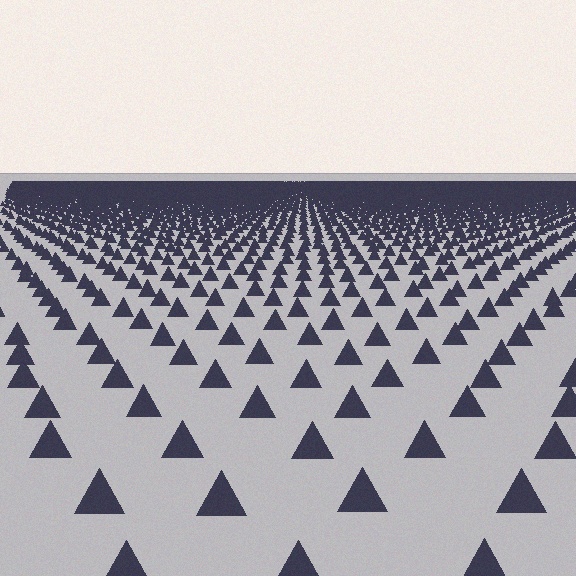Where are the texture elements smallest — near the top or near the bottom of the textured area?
Near the top.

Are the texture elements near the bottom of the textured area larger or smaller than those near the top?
Larger. Near the bottom, elements are closer to the viewer and appear at a bigger on-screen size.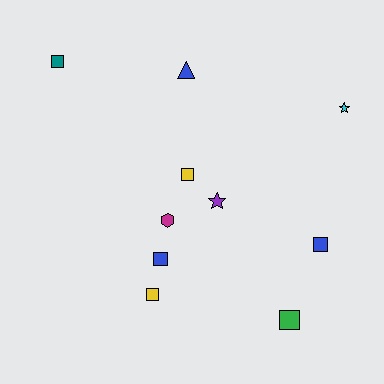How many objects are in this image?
There are 10 objects.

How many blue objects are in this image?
There are 3 blue objects.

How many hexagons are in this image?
There is 1 hexagon.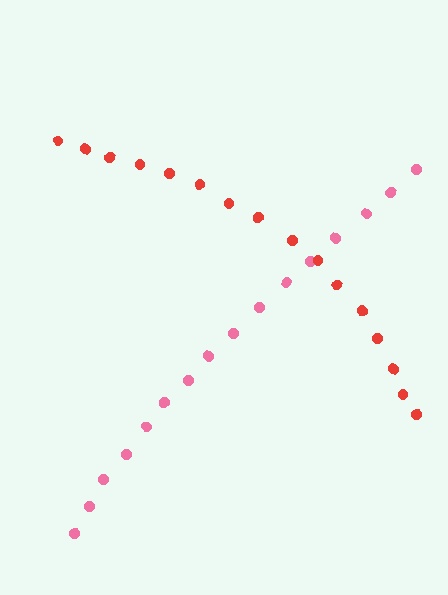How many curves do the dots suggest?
There are 2 distinct paths.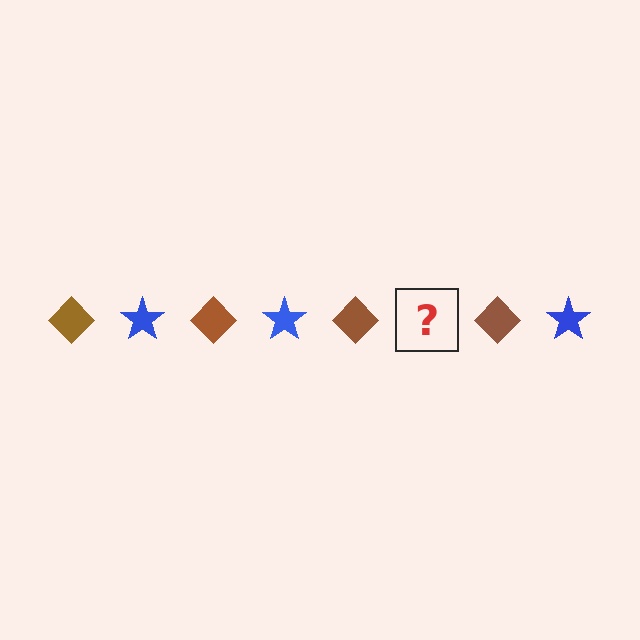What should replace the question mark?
The question mark should be replaced with a blue star.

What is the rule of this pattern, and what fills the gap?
The rule is that the pattern alternates between brown diamond and blue star. The gap should be filled with a blue star.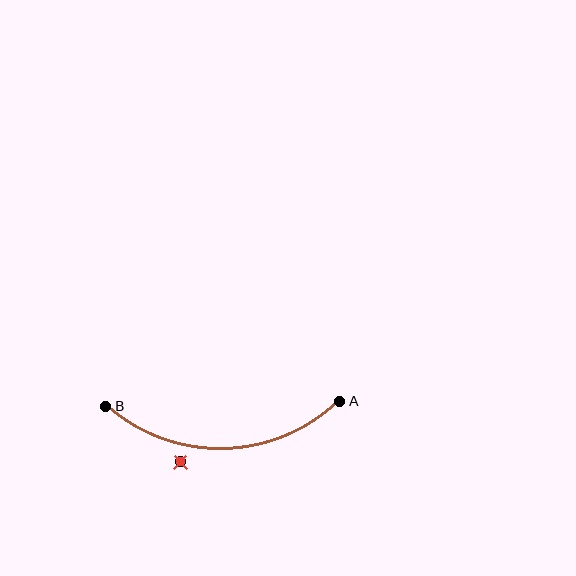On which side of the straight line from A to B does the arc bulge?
The arc bulges below the straight line connecting A and B.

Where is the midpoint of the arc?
The arc midpoint is the point on the curve farthest from the straight line joining A and B. It sits below that line.